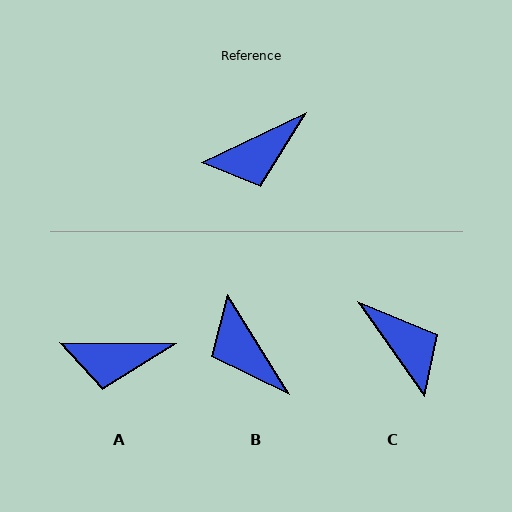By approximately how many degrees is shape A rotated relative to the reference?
Approximately 26 degrees clockwise.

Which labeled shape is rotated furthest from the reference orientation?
C, about 100 degrees away.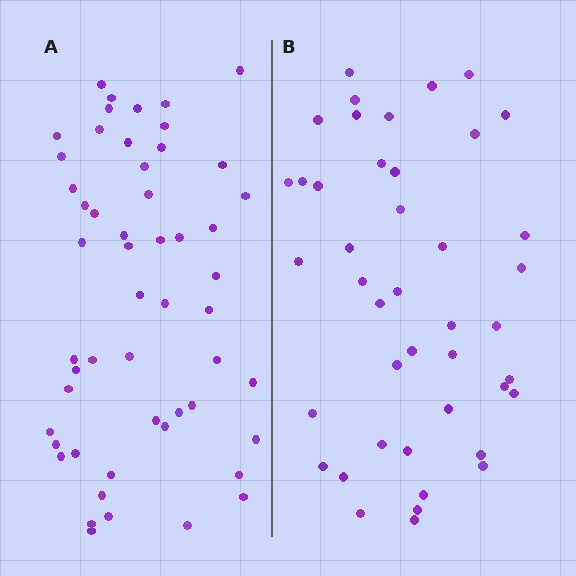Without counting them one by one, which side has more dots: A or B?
Region A (the left region) has more dots.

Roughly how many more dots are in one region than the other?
Region A has roughly 10 or so more dots than region B.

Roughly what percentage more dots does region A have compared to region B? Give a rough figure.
About 25% more.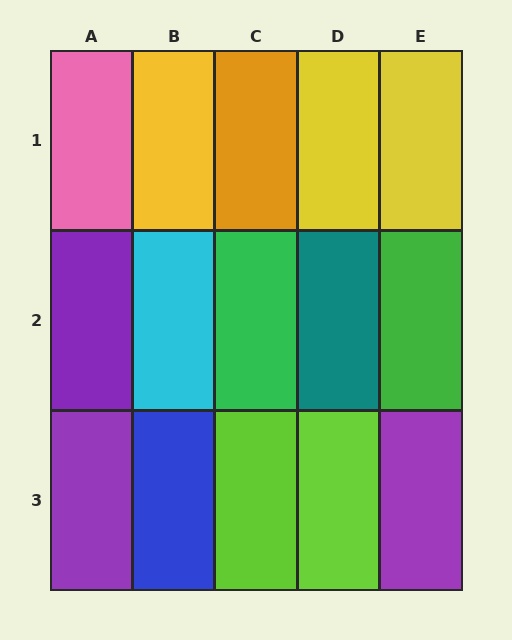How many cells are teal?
1 cell is teal.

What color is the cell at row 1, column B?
Yellow.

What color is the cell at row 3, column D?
Lime.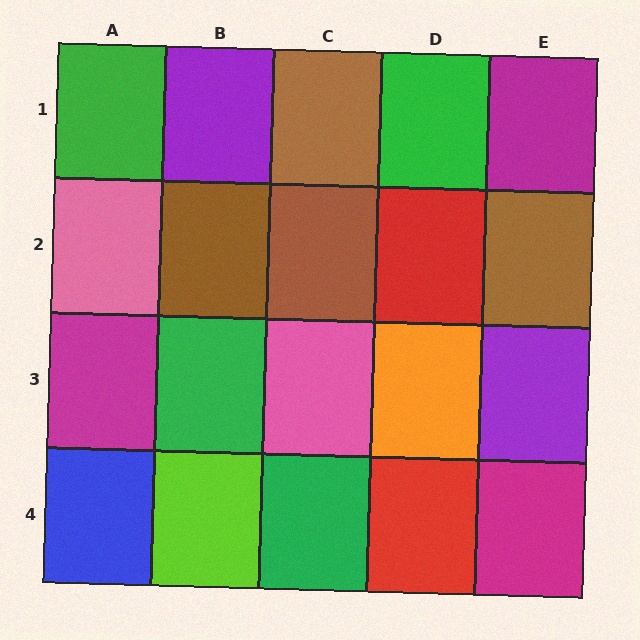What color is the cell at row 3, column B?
Green.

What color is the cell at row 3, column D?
Orange.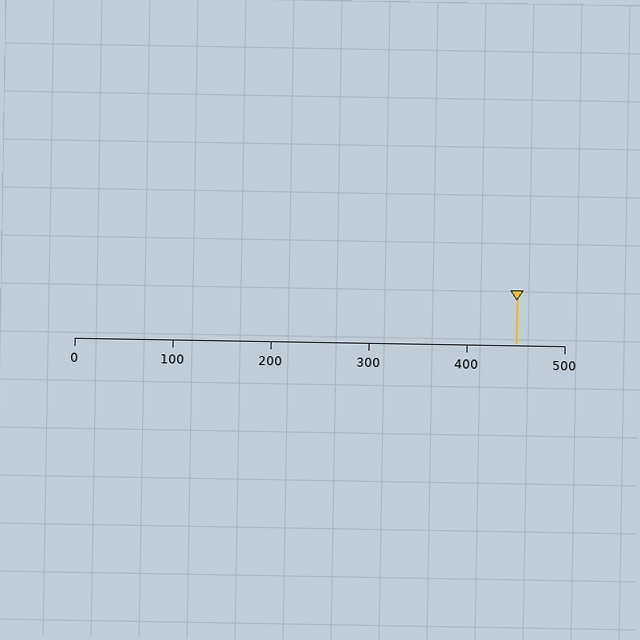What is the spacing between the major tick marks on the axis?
The major ticks are spaced 100 apart.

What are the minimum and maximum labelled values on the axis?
The axis runs from 0 to 500.